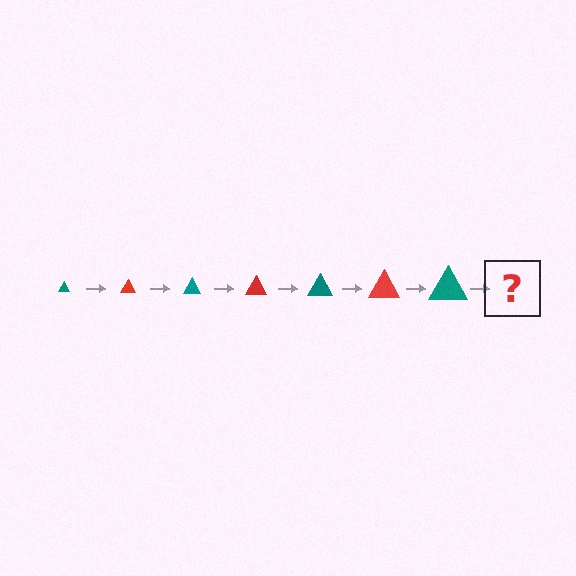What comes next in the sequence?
The next element should be a red triangle, larger than the previous one.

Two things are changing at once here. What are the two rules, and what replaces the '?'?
The two rules are that the triangle grows larger each step and the color cycles through teal and red. The '?' should be a red triangle, larger than the previous one.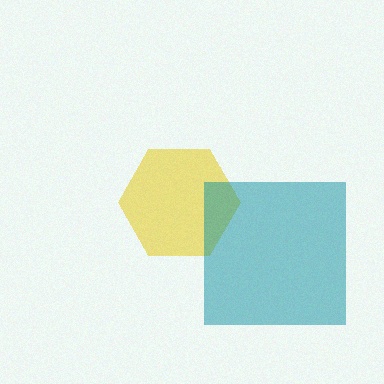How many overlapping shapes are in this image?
There are 2 overlapping shapes in the image.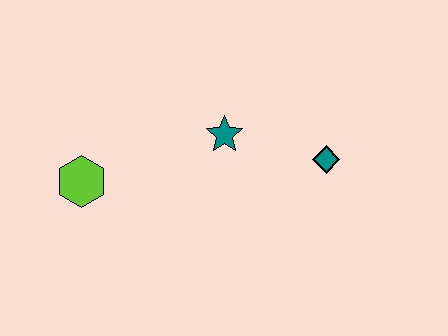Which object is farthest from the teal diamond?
The lime hexagon is farthest from the teal diamond.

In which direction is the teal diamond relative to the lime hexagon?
The teal diamond is to the right of the lime hexagon.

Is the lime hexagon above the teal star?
No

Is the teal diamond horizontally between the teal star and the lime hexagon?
No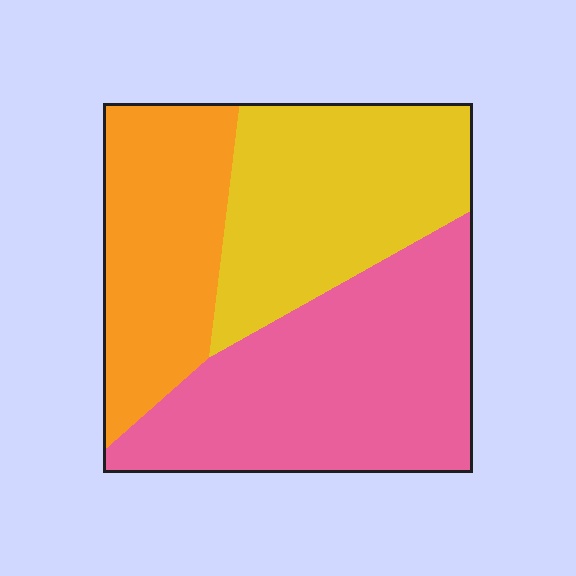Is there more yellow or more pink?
Pink.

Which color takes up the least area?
Orange, at roughly 25%.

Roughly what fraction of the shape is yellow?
Yellow takes up about one third (1/3) of the shape.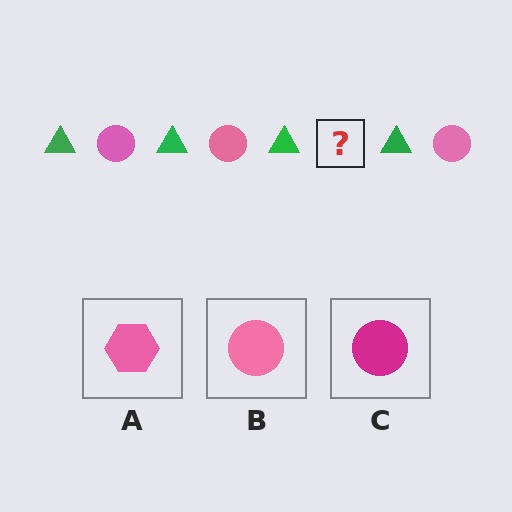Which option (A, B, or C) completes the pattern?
B.